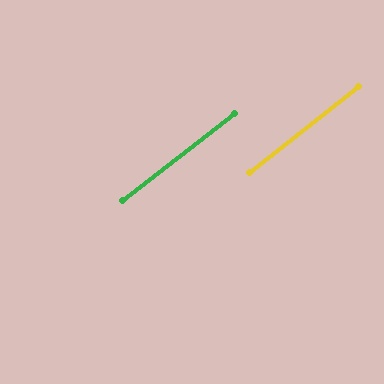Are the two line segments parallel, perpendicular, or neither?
Parallel — their directions differ by only 0.5°.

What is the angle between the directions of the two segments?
Approximately 1 degree.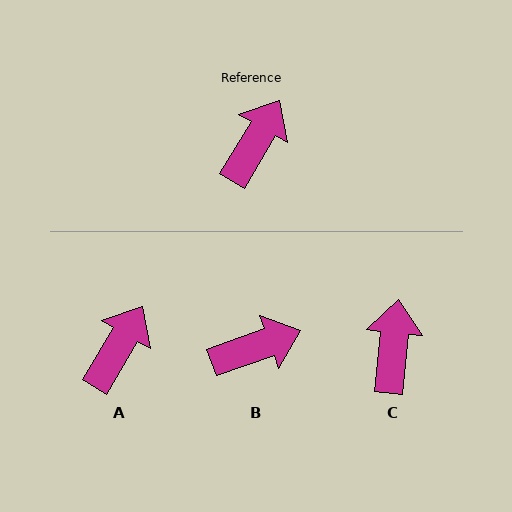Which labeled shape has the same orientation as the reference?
A.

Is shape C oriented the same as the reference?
No, it is off by about 24 degrees.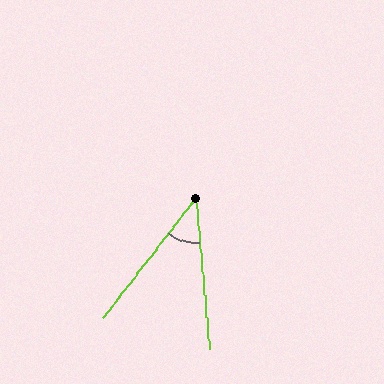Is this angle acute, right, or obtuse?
It is acute.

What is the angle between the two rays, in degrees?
Approximately 43 degrees.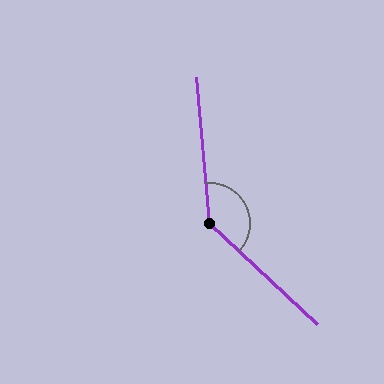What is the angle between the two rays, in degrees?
Approximately 138 degrees.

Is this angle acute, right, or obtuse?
It is obtuse.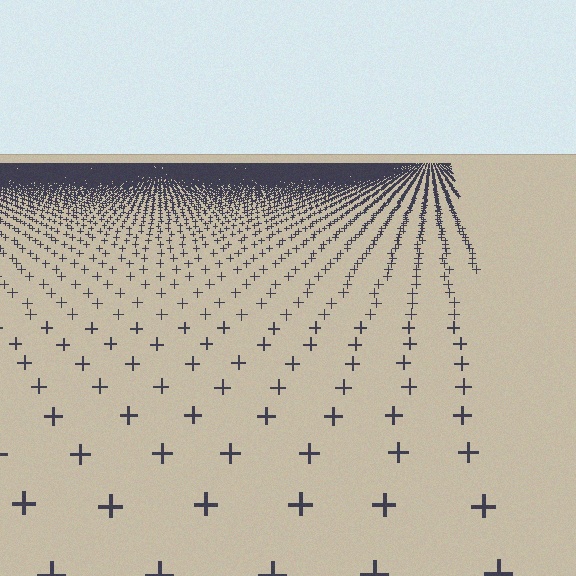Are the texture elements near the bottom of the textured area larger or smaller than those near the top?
Larger. Near the bottom, elements are closer to the viewer and appear at a bigger on-screen size.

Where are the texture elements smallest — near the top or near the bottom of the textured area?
Near the top.